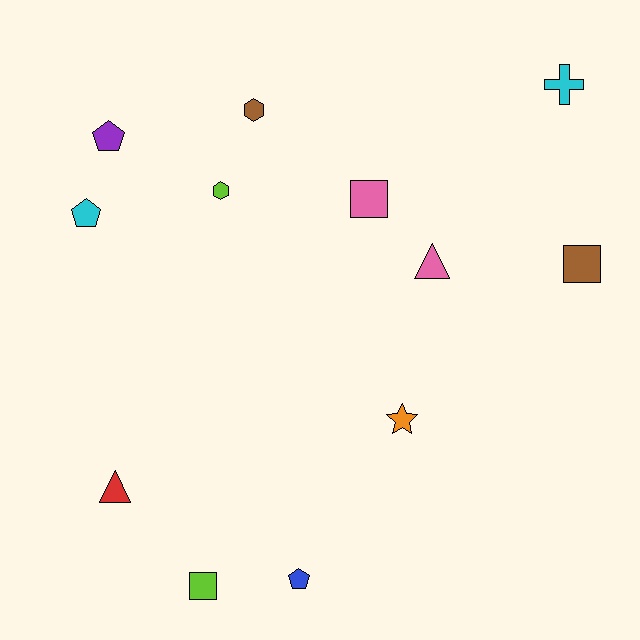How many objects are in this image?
There are 12 objects.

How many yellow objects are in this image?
There are no yellow objects.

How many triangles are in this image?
There are 2 triangles.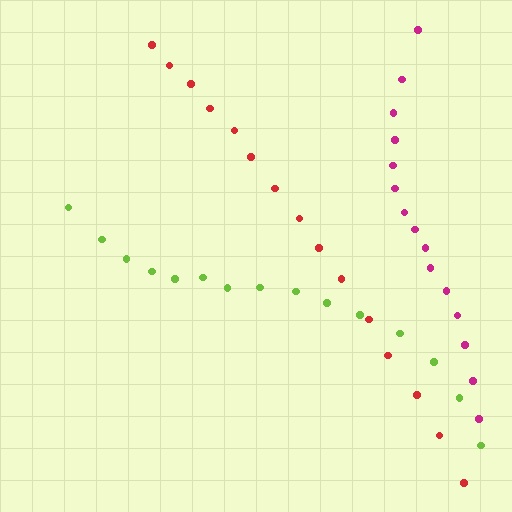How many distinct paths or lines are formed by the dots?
There are 3 distinct paths.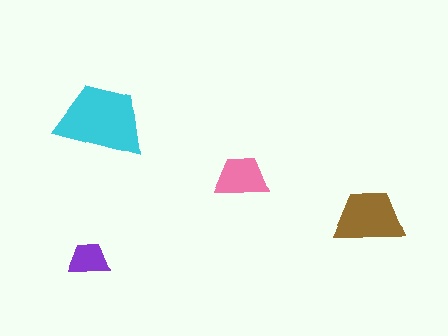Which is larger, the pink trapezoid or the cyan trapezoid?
The cyan one.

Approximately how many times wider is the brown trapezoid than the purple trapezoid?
About 1.5 times wider.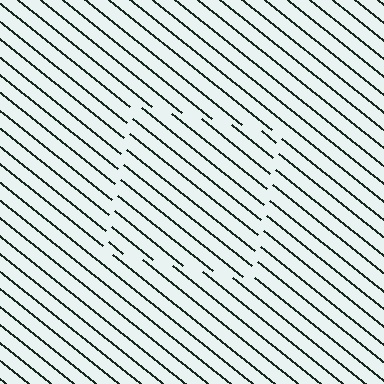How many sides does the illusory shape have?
4 sides — the line-ends trace a square.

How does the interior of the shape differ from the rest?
The interior of the shape contains the same grating, shifted by half a period — the contour is defined by the phase discontinuity where line-ends from the inner and outer gratings abut.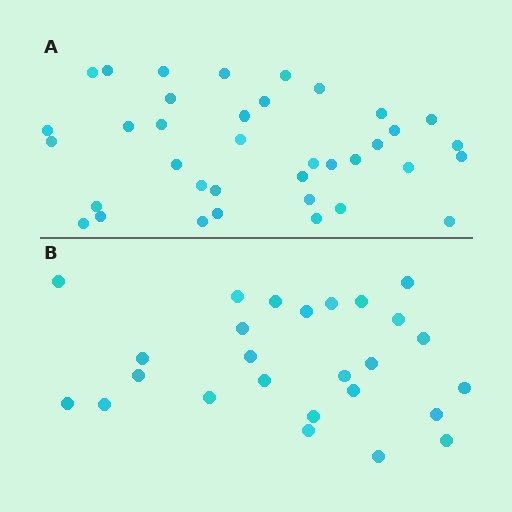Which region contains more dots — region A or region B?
Region A (the top region) has more dots.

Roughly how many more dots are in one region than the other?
Region A has roughly 12 or so more dots than region B.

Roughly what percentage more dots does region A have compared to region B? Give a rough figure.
About 40% more.